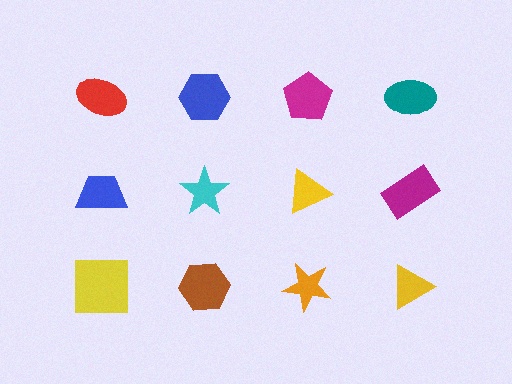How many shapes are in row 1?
4 shapes.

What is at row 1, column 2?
A blue hexagon.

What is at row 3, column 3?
An orange star.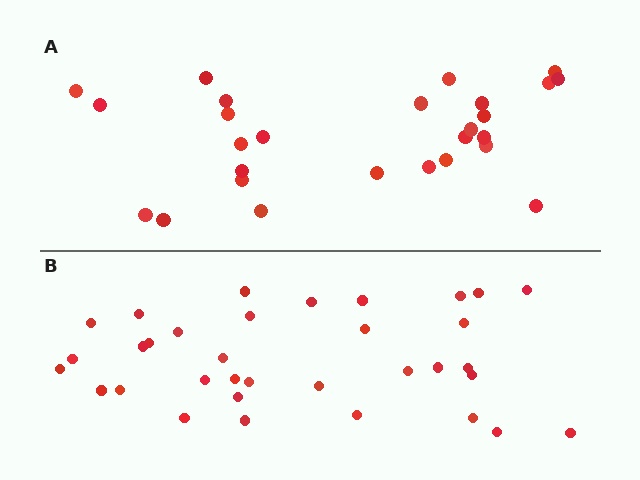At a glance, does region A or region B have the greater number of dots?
Region B (the bottom region) has more dots.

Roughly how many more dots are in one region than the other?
Region B has roughly 8 or so more dots than region A.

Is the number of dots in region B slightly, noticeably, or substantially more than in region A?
Region B has noticeably more, but not dramatically so. The ratio is roughly 1.3 to 1.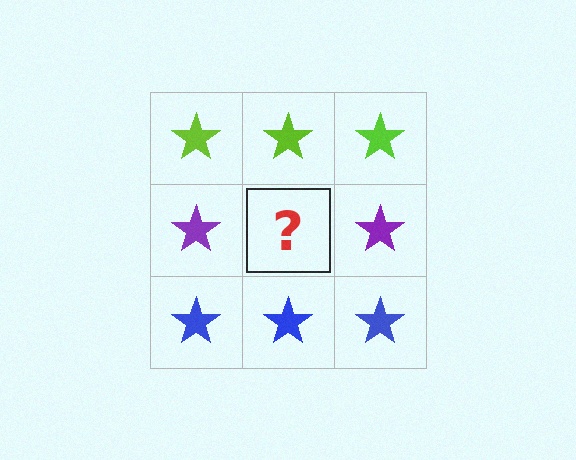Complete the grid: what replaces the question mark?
The question mark should be replaced with a purple star.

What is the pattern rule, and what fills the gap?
The rule is that each row has a consistent color. The gap should be filled with a purple star.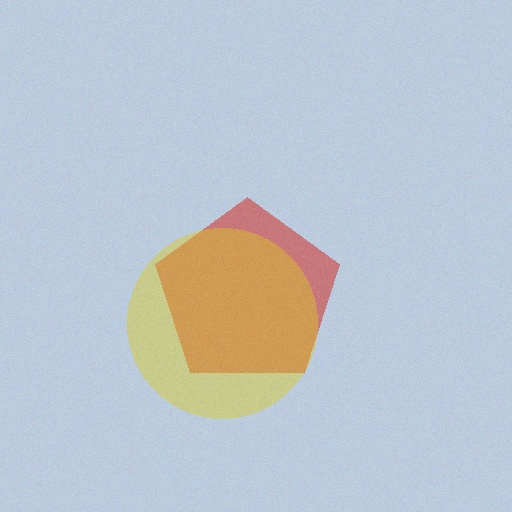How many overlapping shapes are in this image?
There are 2 overlapping shapes in the image.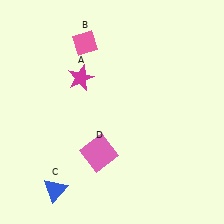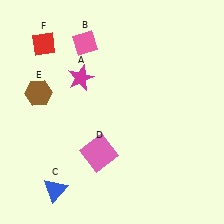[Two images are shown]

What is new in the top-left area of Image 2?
A brown hexagon (E) was added in the top-left area of Image 2.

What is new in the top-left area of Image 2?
A red diamond (F) was added in the top-left area of Image 2.